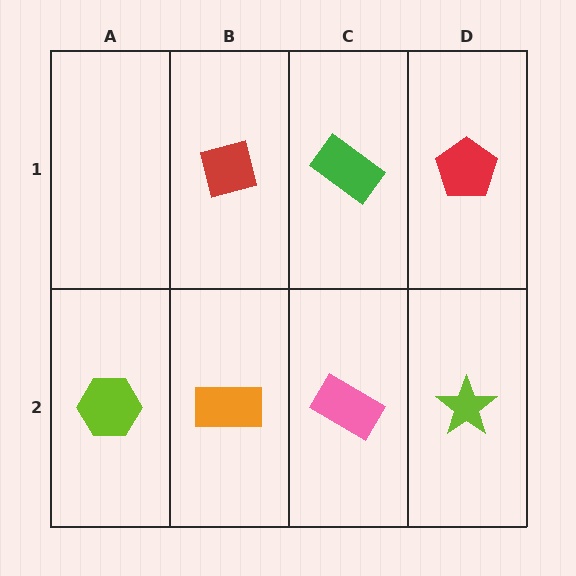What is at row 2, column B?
An orange rectangle.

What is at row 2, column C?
A pink rectangle.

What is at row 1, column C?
A green rectangle.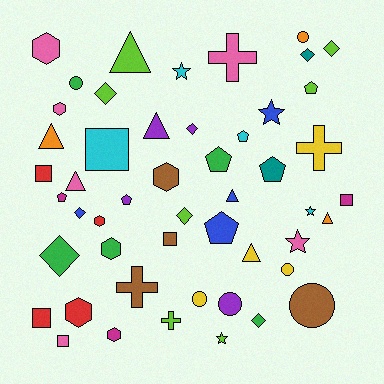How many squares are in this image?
There are 6 squares.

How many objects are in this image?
There are 50 objects.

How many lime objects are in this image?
There are 7 lime objects.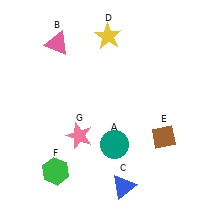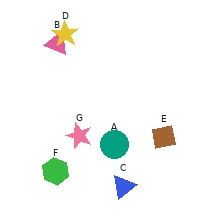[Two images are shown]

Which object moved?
The yellow star (D) moved left.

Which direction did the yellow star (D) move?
The yellow star (D) moved left.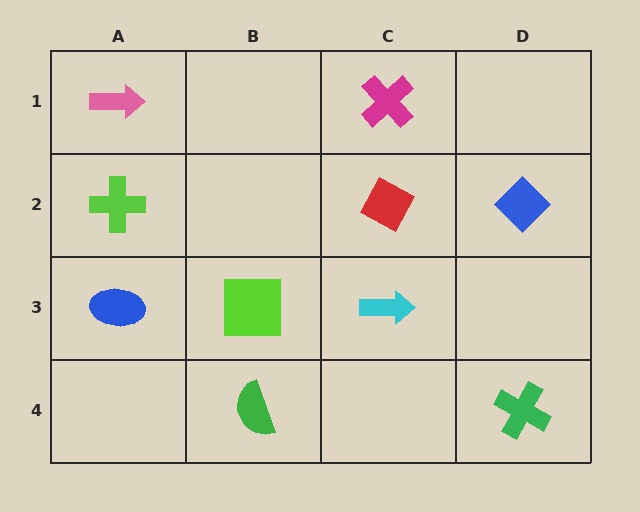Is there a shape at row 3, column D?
No, that cell is empty.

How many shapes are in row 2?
3 shapes.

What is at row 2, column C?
A red diamond.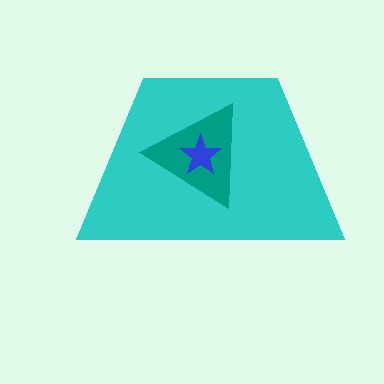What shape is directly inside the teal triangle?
The blue star.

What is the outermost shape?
The cyan trapezoid.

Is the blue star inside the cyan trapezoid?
Yes.